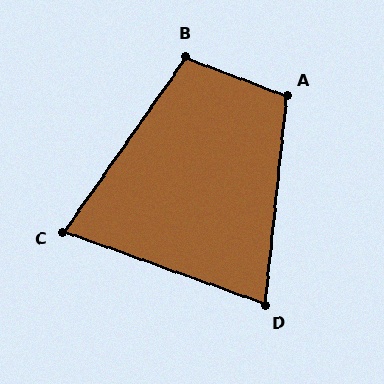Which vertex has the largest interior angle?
A, at approximately 105 degrees.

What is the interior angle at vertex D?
Approximately 76 degrees (acute).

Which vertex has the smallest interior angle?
C, at approximately 75 degrees.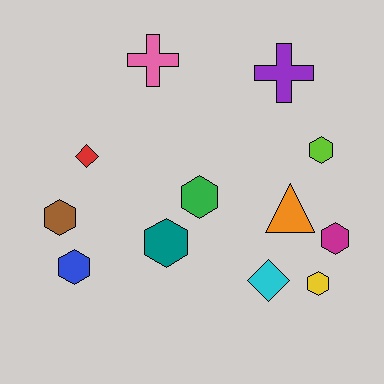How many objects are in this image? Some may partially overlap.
There are 12 objects.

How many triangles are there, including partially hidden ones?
There is 1 triangle.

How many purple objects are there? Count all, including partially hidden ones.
There is 1 purple object.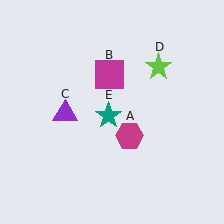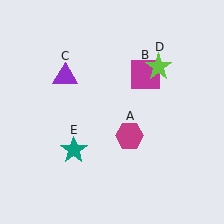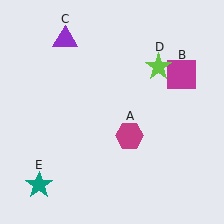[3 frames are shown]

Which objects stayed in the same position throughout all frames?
Magenta hexagon (object A) and lime star (object D) remained stationary.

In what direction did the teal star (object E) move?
The teal star (object E) moved down and to the left.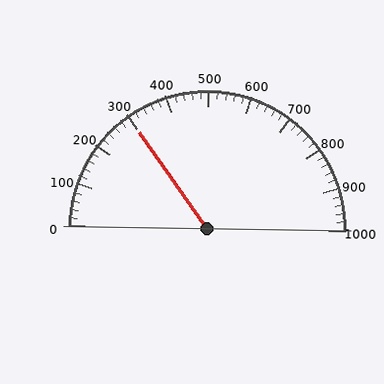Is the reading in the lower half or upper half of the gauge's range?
The reading is in the lower half of the range (0 to 1000).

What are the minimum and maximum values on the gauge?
The gauge ranges from 0 to 1000.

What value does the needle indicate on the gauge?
The needle indicates approximately 300.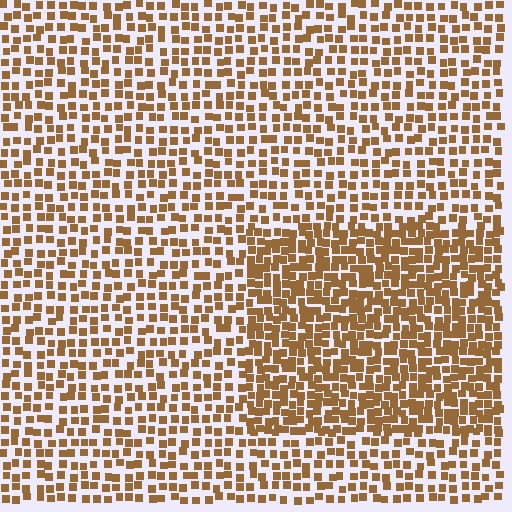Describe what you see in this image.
The image contains small brown elements arranged at two different densities. A rectangle-shaped region is visible where the elements are more densely packed than the surrounding area.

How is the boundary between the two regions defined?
The boundary is defined by a change in element density (approximately 1.7x ratio). All elements are the same color, size, and shape.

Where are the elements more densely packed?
The elements are more densely packed inside the rectangle boundary.